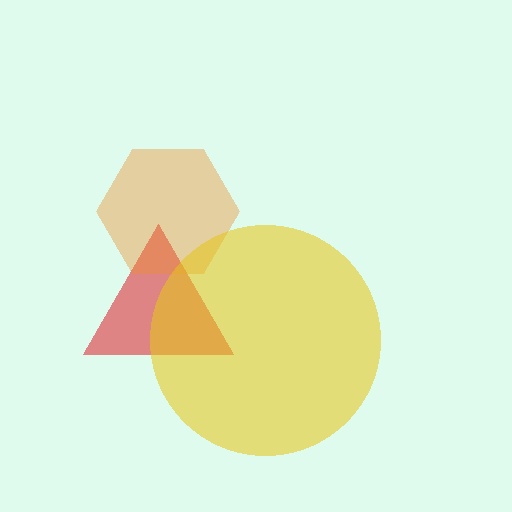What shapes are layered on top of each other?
The layered shapes are: a red triangle, an orange hexagon, a yellow circle.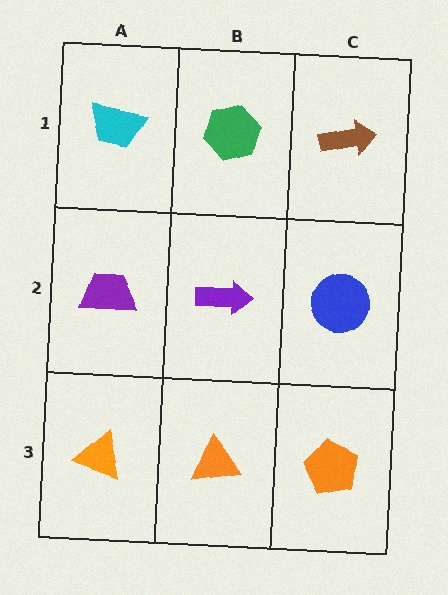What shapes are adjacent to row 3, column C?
A blue circle (row 2, column C), an orange triangle (row 3, column B).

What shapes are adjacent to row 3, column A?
A purple trapezoid (row 2, column A), an orange triangle (row 3, column B).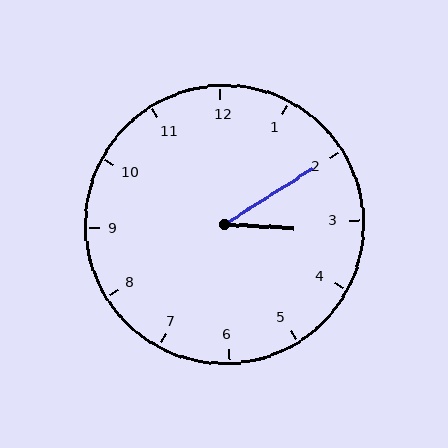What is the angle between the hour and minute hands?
Approximately 35 degrees.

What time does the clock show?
3:10.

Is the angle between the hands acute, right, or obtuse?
It is acute.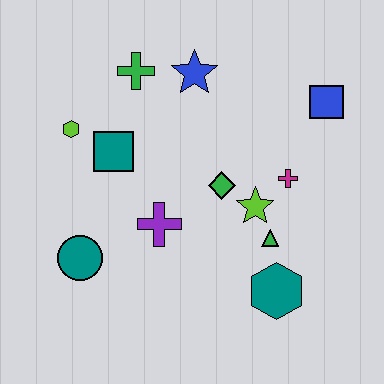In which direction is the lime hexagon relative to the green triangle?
The lime hexagon is to the left of the green triangle.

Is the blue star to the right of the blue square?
No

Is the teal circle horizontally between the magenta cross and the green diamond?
No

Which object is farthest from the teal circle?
The blue square is farthest from the teal circle.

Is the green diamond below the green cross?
Yes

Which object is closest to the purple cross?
The green diamond is closest to the purple cross.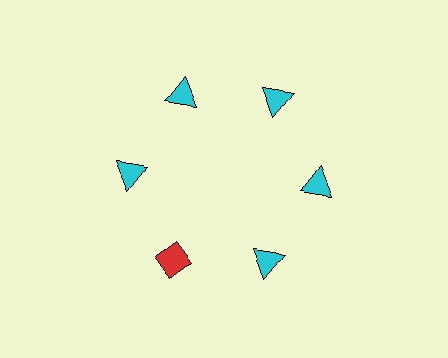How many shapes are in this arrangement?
There are 6 shapes arranged in a ring pattern.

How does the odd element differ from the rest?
It differs in both color (red instead of cyan) and shape (diamond instead of triangle).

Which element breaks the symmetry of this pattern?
The red diamond at roughly the 7 o'clock position breaks the symmetry. All other shapes are cyan triangles.